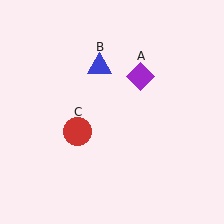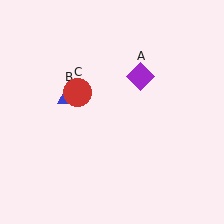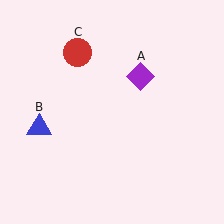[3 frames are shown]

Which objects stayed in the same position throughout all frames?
Purple diamond (object A) remained stationary.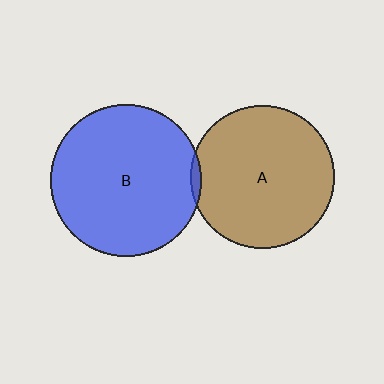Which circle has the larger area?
Circle B (blue).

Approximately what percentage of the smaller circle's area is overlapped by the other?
Approximately 5%.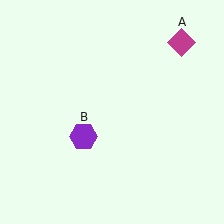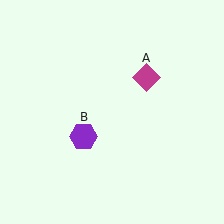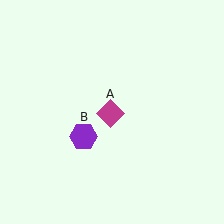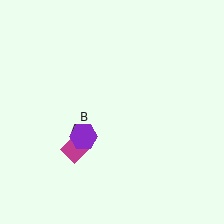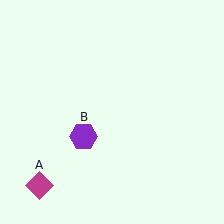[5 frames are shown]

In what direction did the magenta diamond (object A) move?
The magenta diamond (object A) moved down and to the left.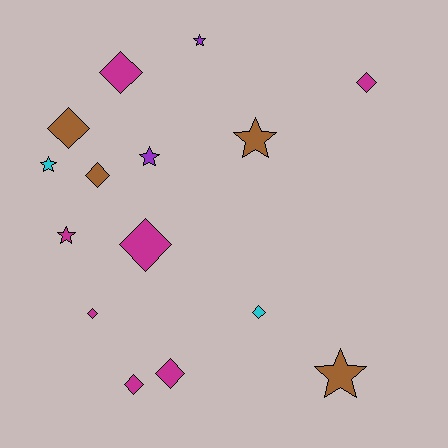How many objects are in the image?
There are 15 objects.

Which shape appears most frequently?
Diamond, with 9 objects.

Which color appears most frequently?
Magenta, with 7 objects.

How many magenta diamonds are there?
There are 6 magenta diamonds.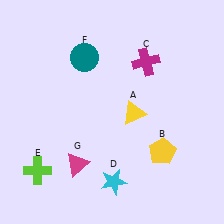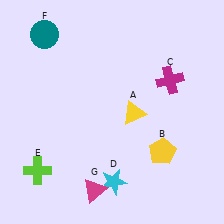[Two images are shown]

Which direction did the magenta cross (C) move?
The magenta cross (C) moved right.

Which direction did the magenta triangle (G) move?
The magenta triangle (G) moved down.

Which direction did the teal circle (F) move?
The teal circle (F) moved left.